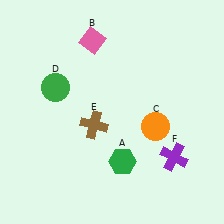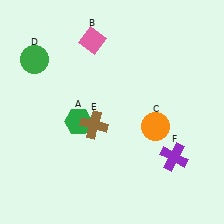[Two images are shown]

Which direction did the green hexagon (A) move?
The green hexagon (A) moved left.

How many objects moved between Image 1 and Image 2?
2 objects moved between the two images.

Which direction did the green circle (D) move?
The green circle (D) moved up.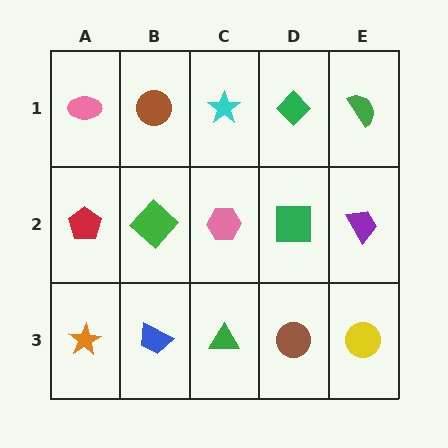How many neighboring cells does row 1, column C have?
3.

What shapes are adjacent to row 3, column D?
A green square (row 2, column D), a green triangle (row 3, column C), a yellow circle (row 3, column E).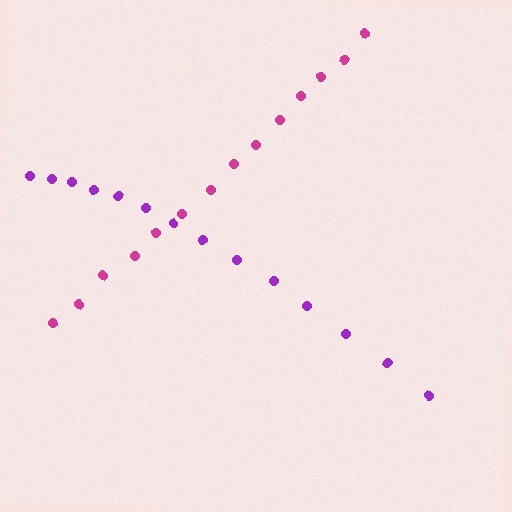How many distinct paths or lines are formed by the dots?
There are 2 distinct paths.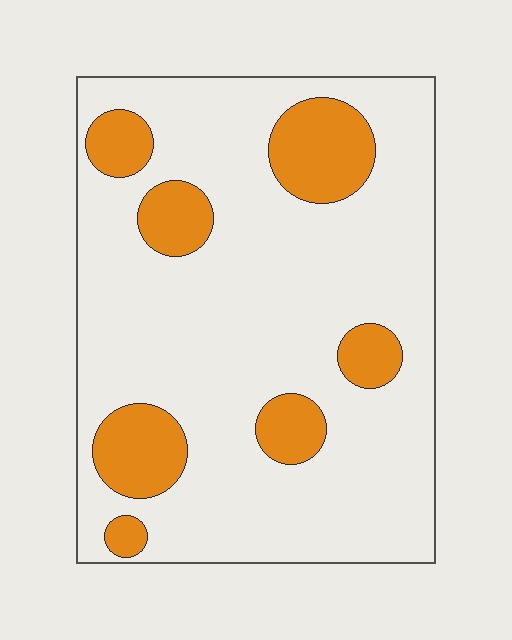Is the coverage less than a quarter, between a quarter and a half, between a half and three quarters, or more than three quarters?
Less than a quarter.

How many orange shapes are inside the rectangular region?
7.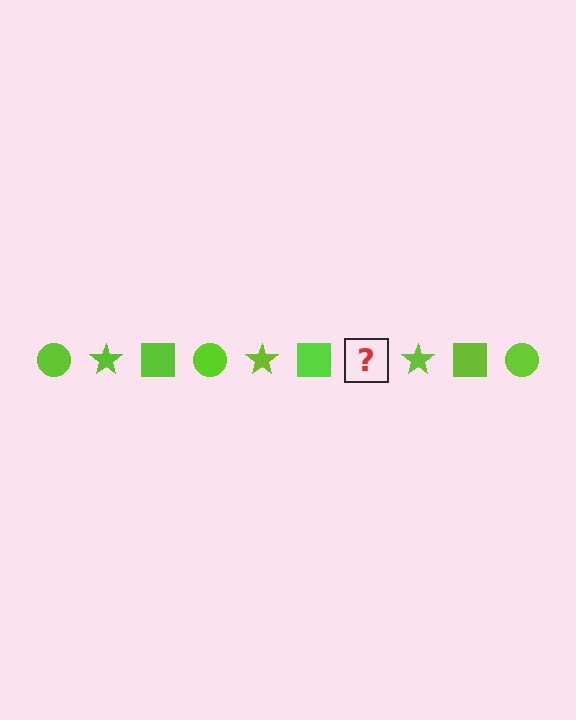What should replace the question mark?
The question mark should be replaced with a lime circle.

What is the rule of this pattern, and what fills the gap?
The rule is that the pattern cycles through circle, star, square shapes in lime. The gap should be filled with a lime circle.